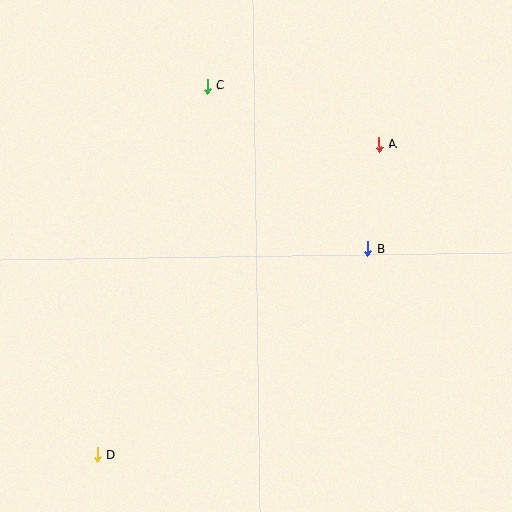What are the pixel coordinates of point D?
Point D is at (97, 455).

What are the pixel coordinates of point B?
Point B is at (368, 249).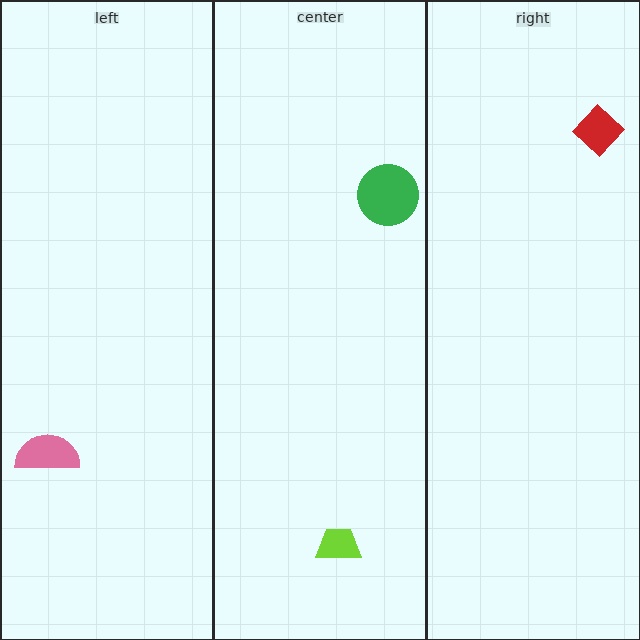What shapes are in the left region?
The pink semicircle.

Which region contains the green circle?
The center region.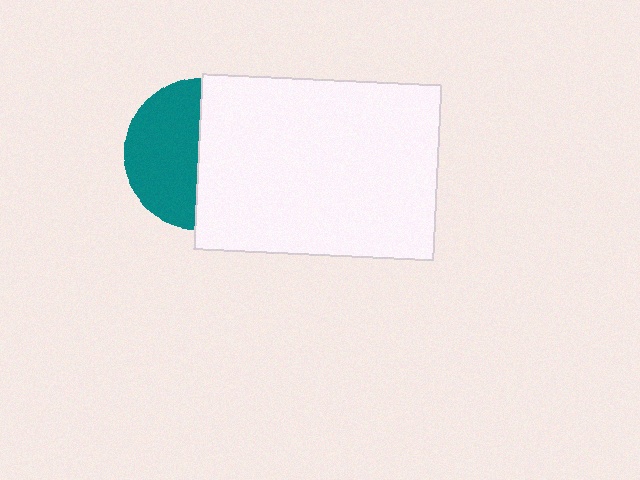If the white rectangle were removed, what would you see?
You would see the complete teal circle.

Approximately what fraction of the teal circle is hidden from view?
Roughly 52% of the teal circle is hidden behind the white rectangle.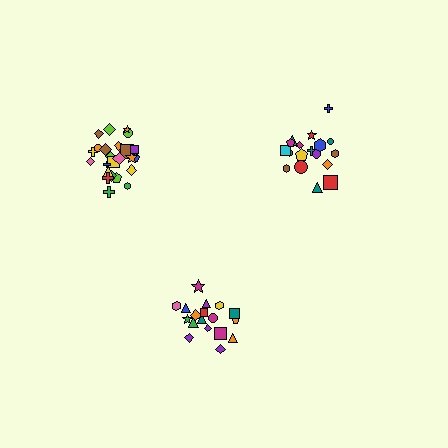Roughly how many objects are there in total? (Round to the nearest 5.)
Roughly 60 objects in total.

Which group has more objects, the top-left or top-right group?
The top-left group.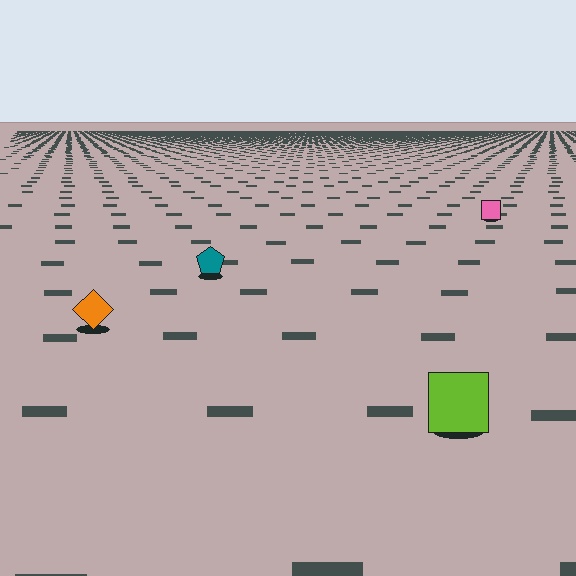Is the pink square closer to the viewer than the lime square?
No. The lime square is closer — you can tell from the texture gradient: the ground texture is coarser near it.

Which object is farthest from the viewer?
The pink square is farthest from the viewer. It appears smaller and the ground texture around it is denser.